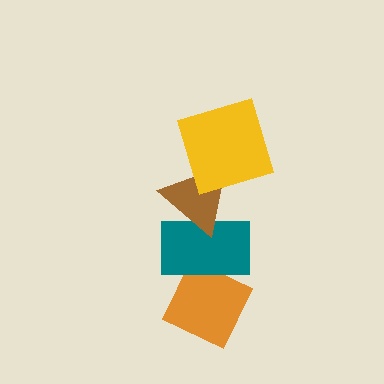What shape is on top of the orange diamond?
The teal rectangle is on top of the orange diamond.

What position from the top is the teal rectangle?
The teal rectangle is 3rd from the top.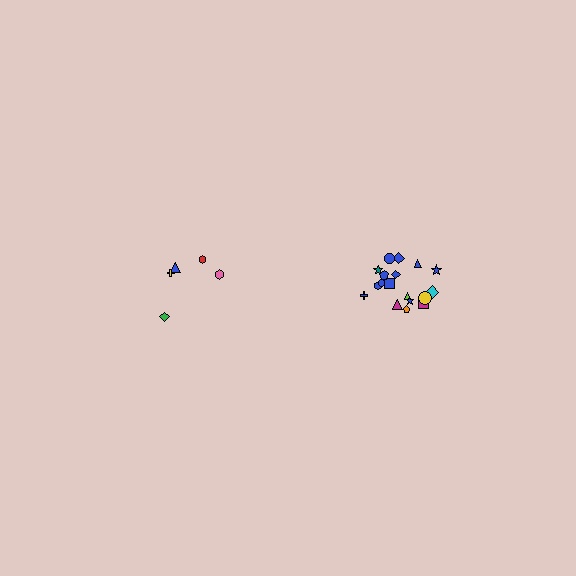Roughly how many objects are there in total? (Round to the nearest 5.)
Roughly 25 objects in total.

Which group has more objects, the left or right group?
The right group.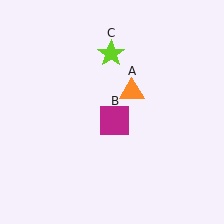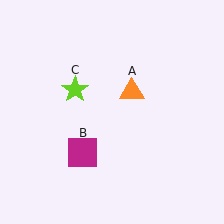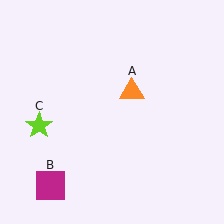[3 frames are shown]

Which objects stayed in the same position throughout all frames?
Orange triangle (object A) remained stationary.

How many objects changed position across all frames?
2 objects changed position: magenta square (object B), lime star (object C).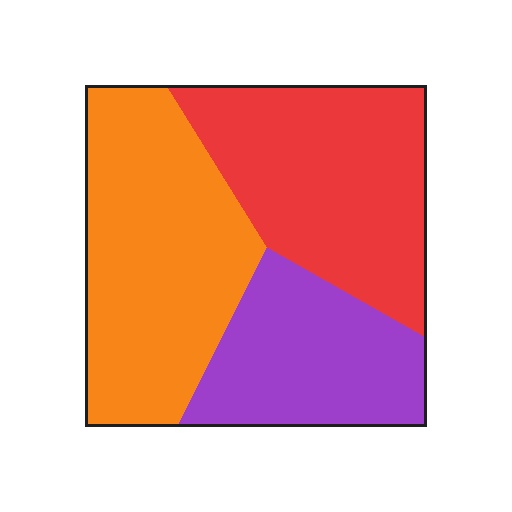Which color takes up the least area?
Purple, at roughly 25%.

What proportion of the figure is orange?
Orange covers 39% of the figure.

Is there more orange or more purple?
Orange.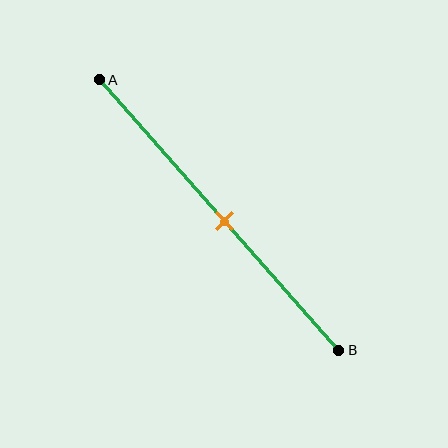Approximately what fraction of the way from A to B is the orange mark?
The orange mark is approximately 50% of the way from A to B.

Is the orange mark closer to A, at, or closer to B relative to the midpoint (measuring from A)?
The orange mark is approximately at the midpoint of segment AB.